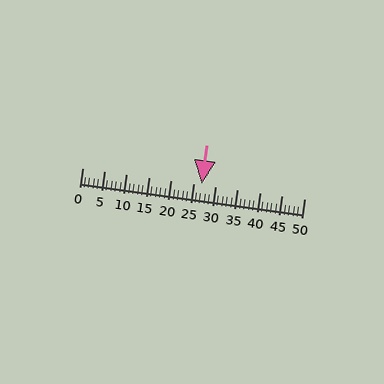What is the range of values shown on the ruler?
The ruler shows values from 0 to 50.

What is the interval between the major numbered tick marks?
The major tick marks are spaced 5 units apart.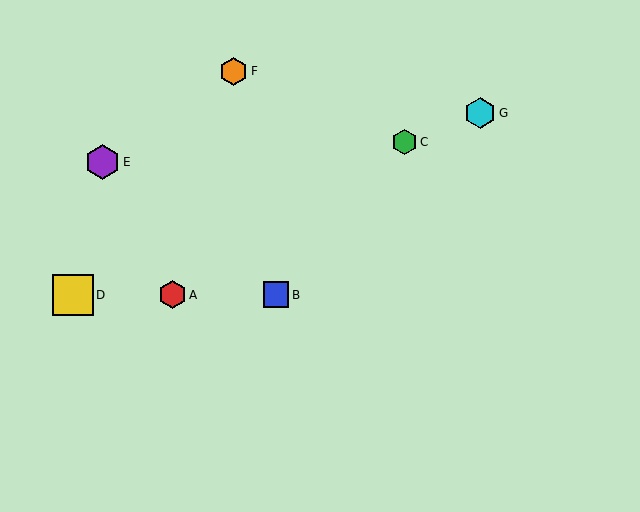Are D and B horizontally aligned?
Yes, both are at y≈295.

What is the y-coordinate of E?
Object E is at y≈162.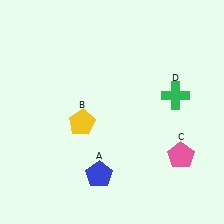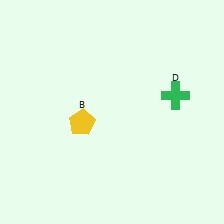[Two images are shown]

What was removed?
The pink pentagon (C), the blue pentagon (A) were removed in Image 2.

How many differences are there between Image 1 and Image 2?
There are 2 differences between the two images.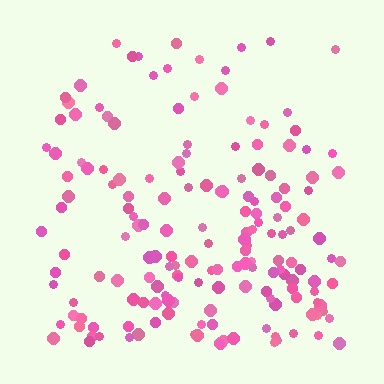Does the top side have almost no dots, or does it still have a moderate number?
Still a moderate number, just noticeably fewer than the bottom.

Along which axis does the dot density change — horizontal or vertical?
Vertical.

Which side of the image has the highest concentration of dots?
The bottom.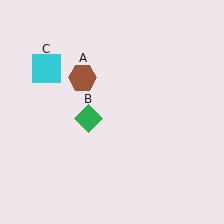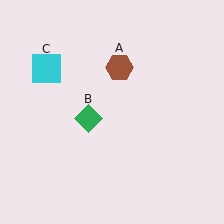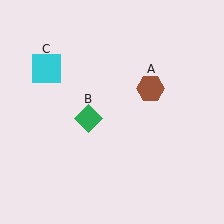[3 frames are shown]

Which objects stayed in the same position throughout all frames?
Green diamond (object B) and cyan square (object C) remained stationary.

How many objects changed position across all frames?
1 object changed position: brown hexagon (object A).